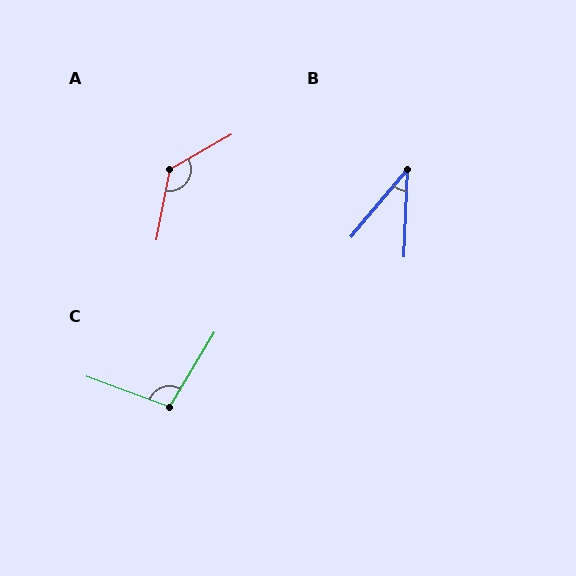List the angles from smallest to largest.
B (37°), C (100°), A (131°).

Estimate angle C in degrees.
Approximately 100 degrees.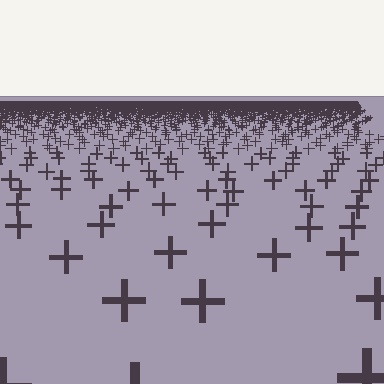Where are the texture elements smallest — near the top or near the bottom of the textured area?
Near the top.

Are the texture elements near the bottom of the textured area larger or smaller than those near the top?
Larger. Near the bottom, elements are closer to the viewer and appear at a bigger on-screen size.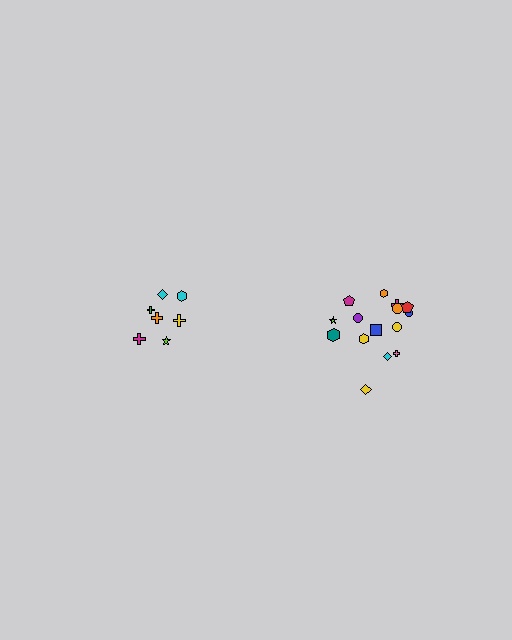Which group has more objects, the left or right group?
The right group.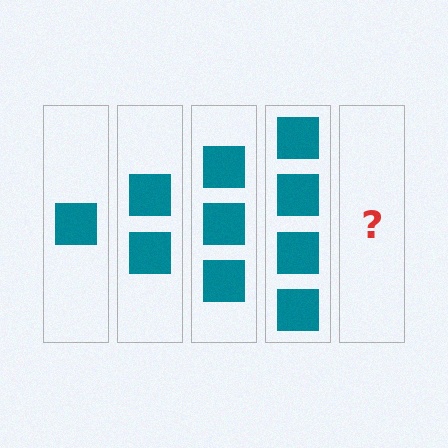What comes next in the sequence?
The next element should be 5 squares.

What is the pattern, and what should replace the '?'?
The pattern is that each step adds one more square. The '?' should be 5 squares.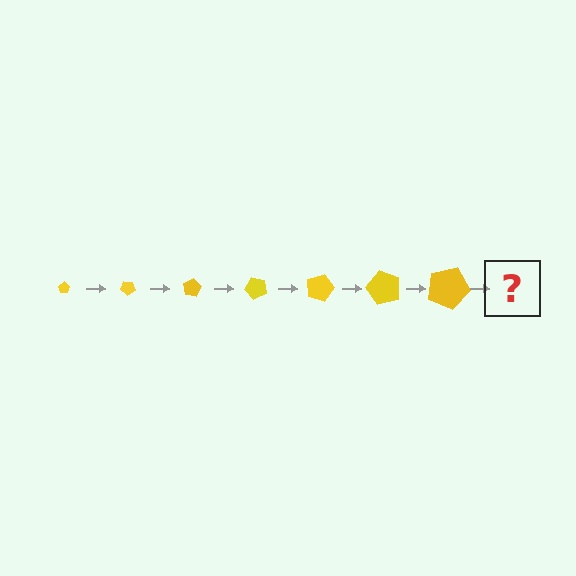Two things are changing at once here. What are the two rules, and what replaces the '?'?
The two rules are that the pentagon grows larger each step and it rotates 40 degrees each step. The '?' should be a pentagon, larger than the previous one and rotated 280 degrees from the start.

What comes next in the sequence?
The next element should be a pentagon, larger than the previous one and rotated 280 degrees from the start.